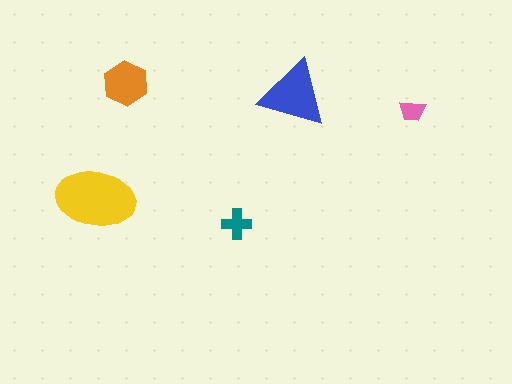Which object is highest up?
The orange hexagon is topmost.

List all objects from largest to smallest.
The yellow ellipse, the blue triangle, the orange hexagon, the teal cross, the pink trapezoid.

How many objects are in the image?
There are 5 objects in the image.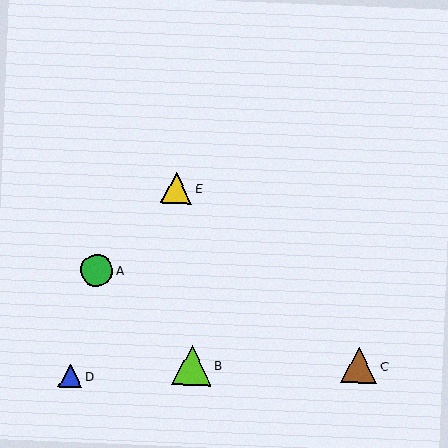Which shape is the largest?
The lime triangle (labeled B) is the largest.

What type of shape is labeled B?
Shape B is a lime triangle.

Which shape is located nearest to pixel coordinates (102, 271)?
The green circle (labeled A) at (97, 270) is nearest to that location.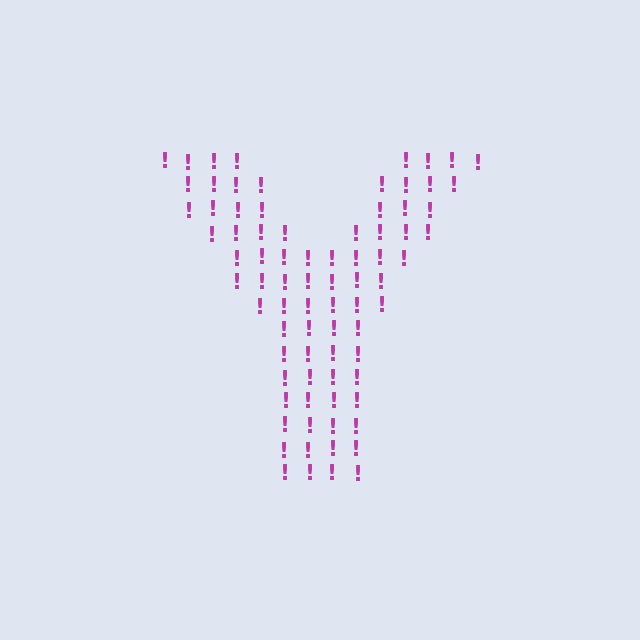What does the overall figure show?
The overall figure shows the letter Y.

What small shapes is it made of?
It is made of small exclamation marks.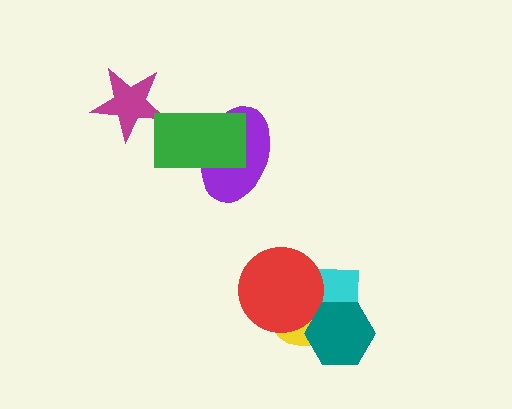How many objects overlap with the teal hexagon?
2 objects overlap with the teal hexagon.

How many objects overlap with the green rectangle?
1 object overlaps with the green rectangle.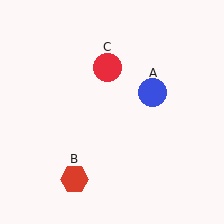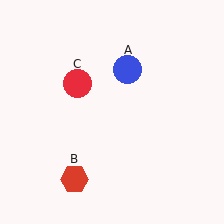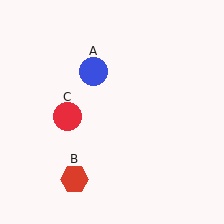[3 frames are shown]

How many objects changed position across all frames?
2 objects changed position: blue circle (object A), red circle (object C).